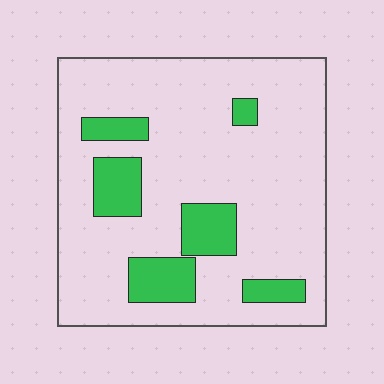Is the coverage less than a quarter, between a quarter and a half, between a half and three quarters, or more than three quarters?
Less than a quarter.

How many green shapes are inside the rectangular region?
6.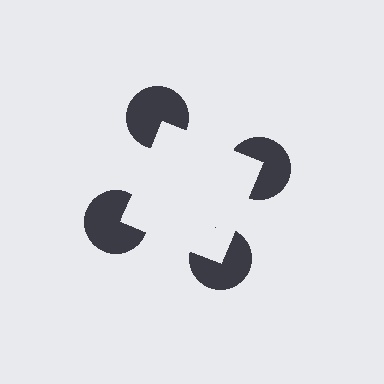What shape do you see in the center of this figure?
An illusory square — its edges are inferred from the aligned wedge cuts in the pac-man discs, not physically drawn.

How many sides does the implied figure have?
4 sides.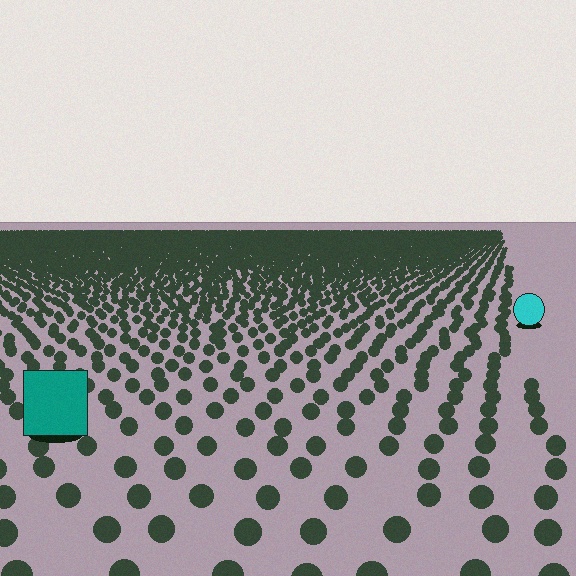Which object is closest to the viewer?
The teal square is closest. The texture marks near it are larger and more spread out.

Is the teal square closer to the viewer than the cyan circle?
Yes. The teal square is closer — you can tell from the texture gradient: the ground texture is coarser near it.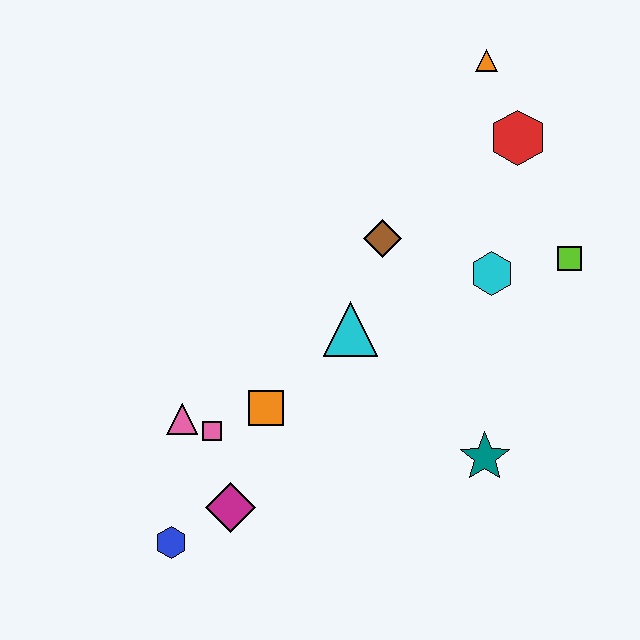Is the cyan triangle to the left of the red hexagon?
Yes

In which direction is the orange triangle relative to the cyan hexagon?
The orange triangle is above the cyan hexagon.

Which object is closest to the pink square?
The pink triangle is closest to the pink square.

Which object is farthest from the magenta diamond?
The orange triangle is farthest from the magenta diamond.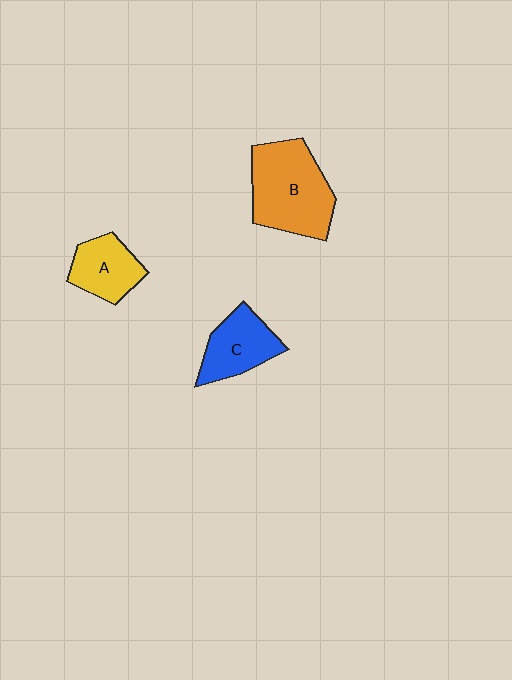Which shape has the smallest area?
Shape A (yellow).